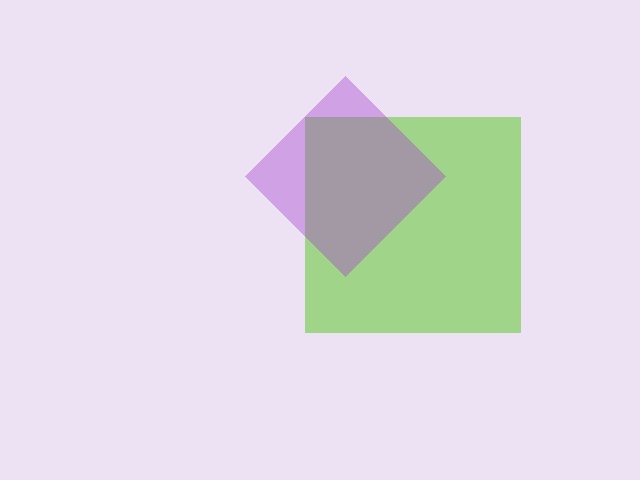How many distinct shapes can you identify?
There are 2 distinct shapes: a lime square, a purple diamond.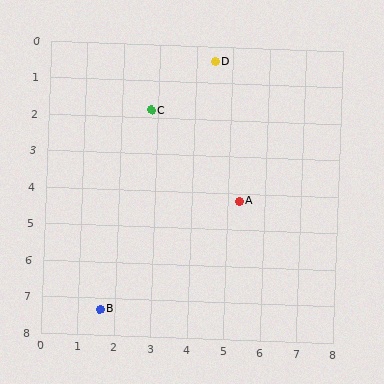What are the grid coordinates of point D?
Point D is at approximately (4.5, 0.4).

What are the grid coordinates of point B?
Point B is at approximately (1.6, 7.3).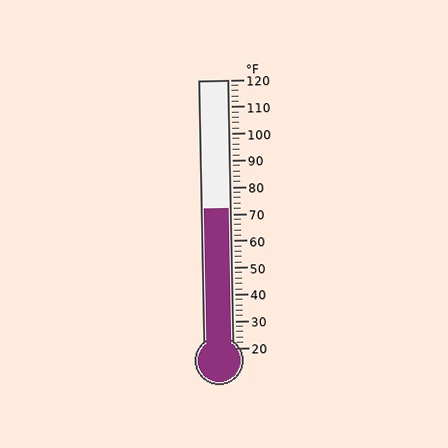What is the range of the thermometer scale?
The thermometer scale ranges from 20°F to 120°F.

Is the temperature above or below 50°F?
The temperature is above 50°F.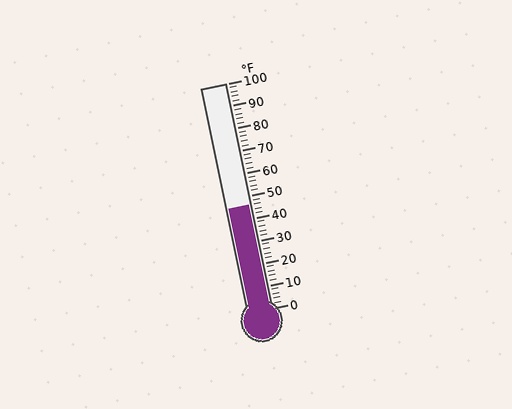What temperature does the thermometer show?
The thermometer shows approximately 46°F.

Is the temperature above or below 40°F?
The temperature is above 40°F.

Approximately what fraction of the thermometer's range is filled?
The thermometer is filled to approximately 45% of its range.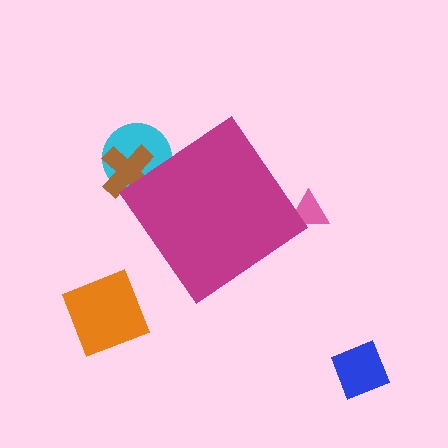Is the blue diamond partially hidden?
No, the blue diamond is fully visible.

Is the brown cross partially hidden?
Yes, the brown cross is partially hidden behind the magenta diamond.